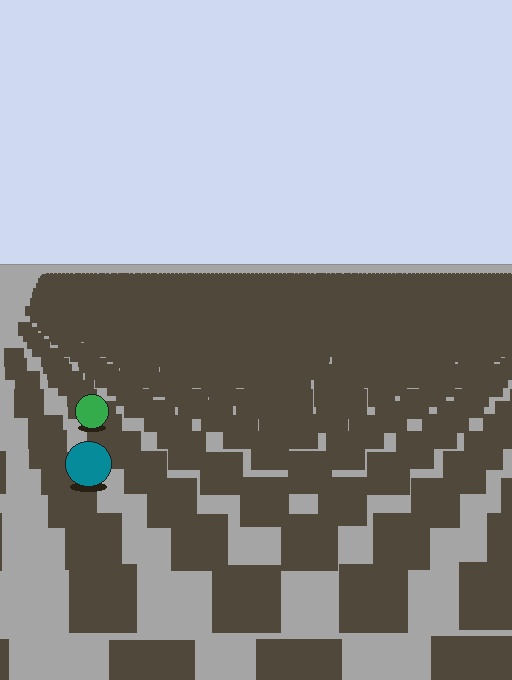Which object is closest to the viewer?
The teal circle is closest. The texture marks near it are larger and more spread out.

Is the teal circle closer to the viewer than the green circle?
Yes. The teal circle is closer — you can tell from the texture gradient: the ground texture is coarser near it.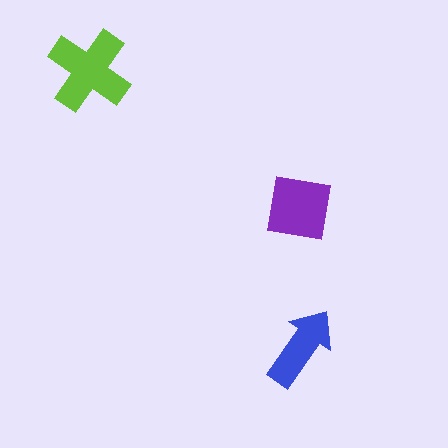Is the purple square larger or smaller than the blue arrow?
Larger.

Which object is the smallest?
The blue arrow.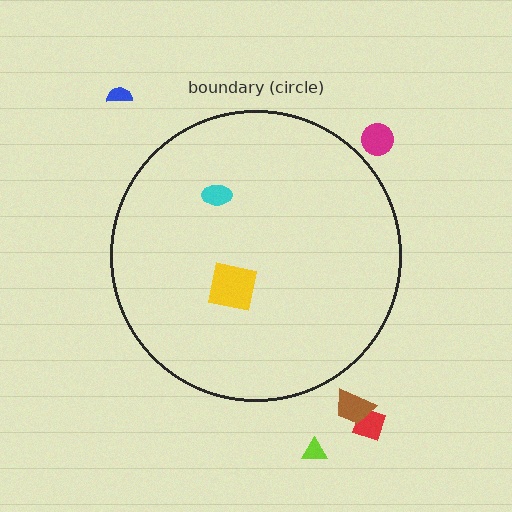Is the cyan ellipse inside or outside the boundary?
Inside.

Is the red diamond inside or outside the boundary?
Outside.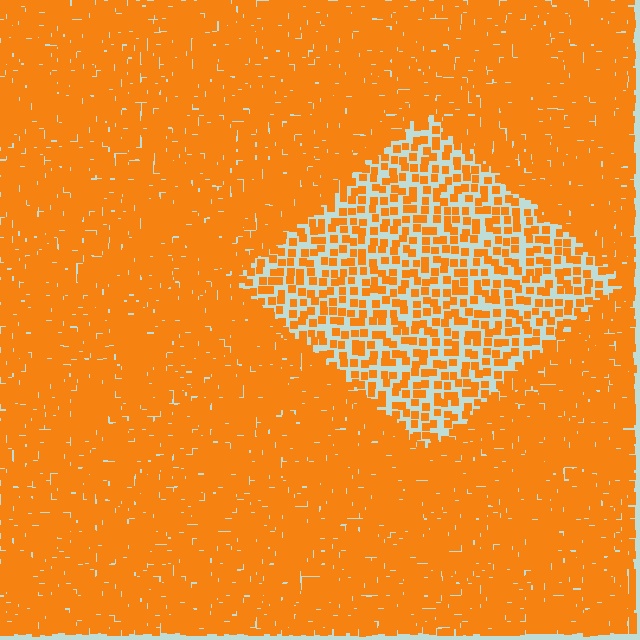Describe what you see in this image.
The image contains small orange elements arranged at two different densities. A diamond-shaped region is visible where the elements are less densely packed than the surrounding area.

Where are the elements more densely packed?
The elements are more densely packed outside the diamond boundary.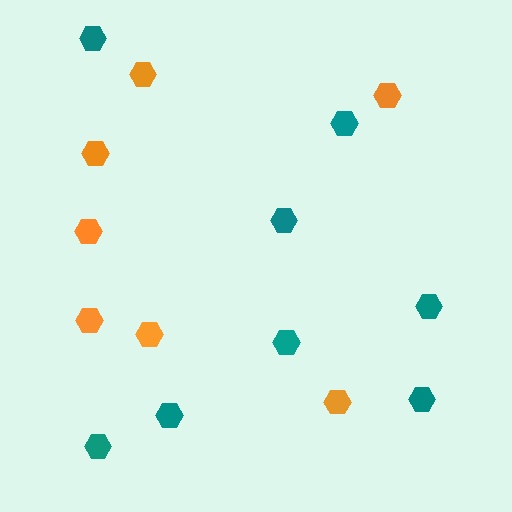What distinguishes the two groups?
There are 2 groups: one group of orange hexagons (7) and one group of teal hexagons (8).